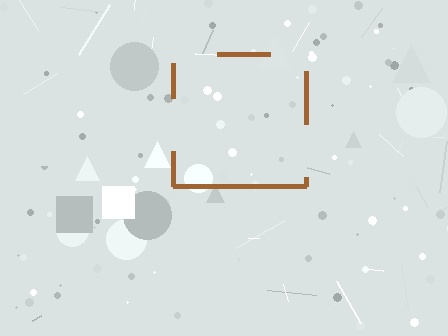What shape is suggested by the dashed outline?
The dashed outline suggests a square.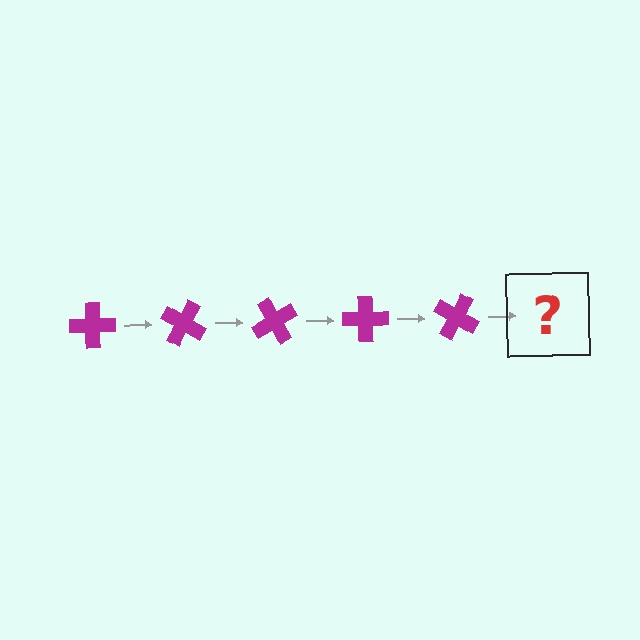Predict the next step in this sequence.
The next step is a magenta cross rotated 150 degrees.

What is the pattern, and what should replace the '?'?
The pattern is that the cross rotates 30 degrees each step. The '?' should be a magenta cross rotated 150 degrees.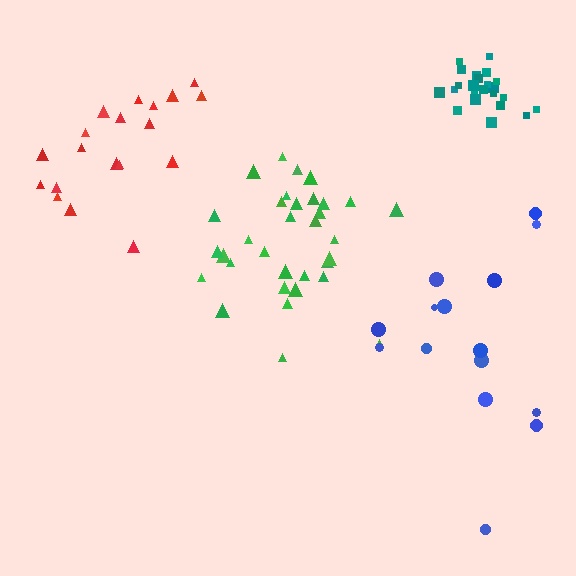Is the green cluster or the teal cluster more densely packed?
Teal.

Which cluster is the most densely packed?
Teal.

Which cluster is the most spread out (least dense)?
Blue.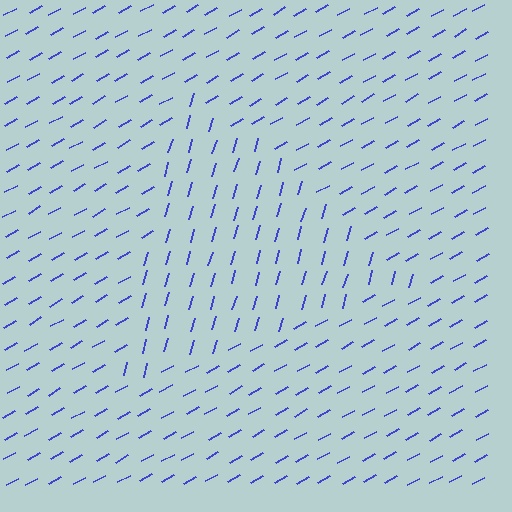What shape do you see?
I see a triangle.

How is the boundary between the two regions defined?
The boundary is defined purely by a change in line orientation (approximately 45 degrees difference). All lines are the same color and thickness.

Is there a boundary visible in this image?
Yes, there is a texture boundary formed by a change in line orientation.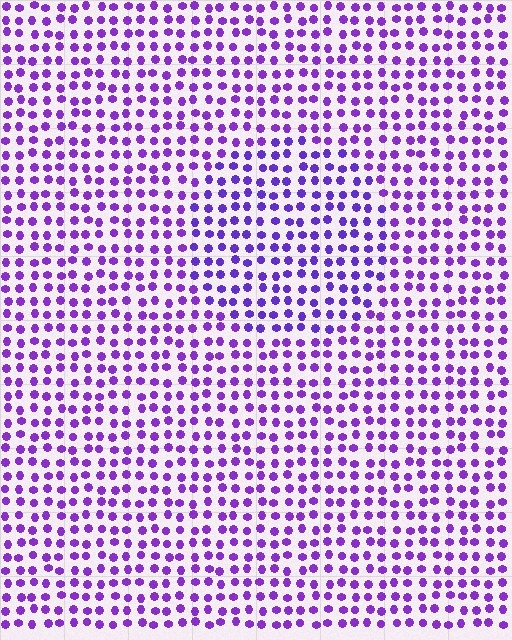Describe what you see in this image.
The image is filled with small purple elements in a uniform arrangement. A circle-shaped region is visible where the elements are tinted to a slightly different hue, forming a subtle color boundary.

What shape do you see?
I see a circle.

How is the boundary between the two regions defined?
The boundary is defined purely by a slight shift in hue (about 16 degrees). Spacing, size, and orientation are identical on both sides.